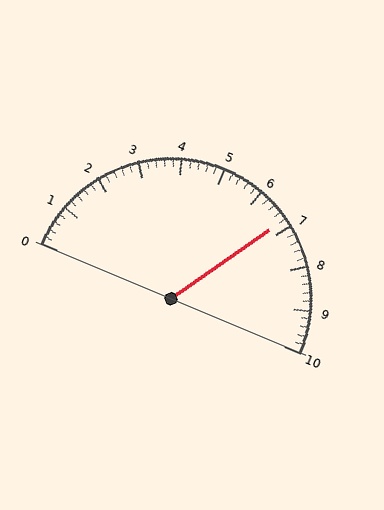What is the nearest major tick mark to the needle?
The nearest major tick mark is 7.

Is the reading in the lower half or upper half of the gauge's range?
The reading is in the upper half of the range (0 to 10).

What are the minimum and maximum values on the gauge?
The gauge ranges from 0 to 10.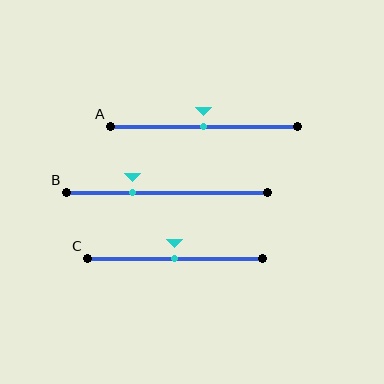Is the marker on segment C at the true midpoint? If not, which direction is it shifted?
Yes, the marker on segment C is at the true midpoint.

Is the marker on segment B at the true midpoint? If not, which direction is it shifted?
No, the marker on segment B is shifted to the left by about 17% of the segment length.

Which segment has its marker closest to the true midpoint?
Segment A has its marker closest to the true midpoint.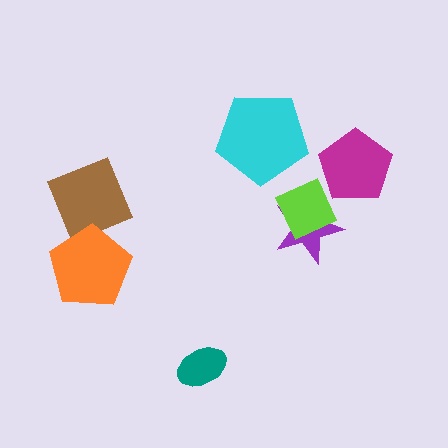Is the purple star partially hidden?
Yes, it is partially covered by another shape.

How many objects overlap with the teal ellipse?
0 objects overlap with the teal ellipse.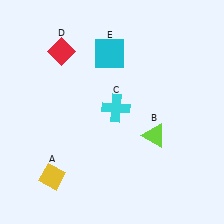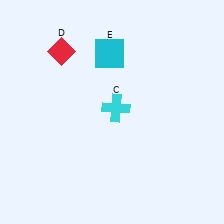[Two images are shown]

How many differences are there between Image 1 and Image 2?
There are 2 differences between the two images.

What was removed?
The yellow diamond (A), the lime triangle (B) were removed in Image 2.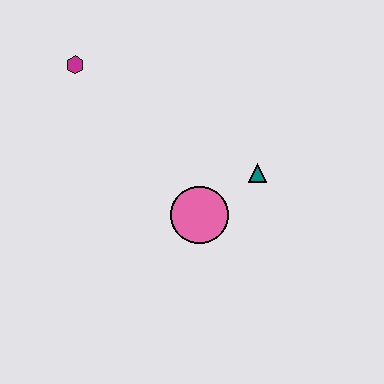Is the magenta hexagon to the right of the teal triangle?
No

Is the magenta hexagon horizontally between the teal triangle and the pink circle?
No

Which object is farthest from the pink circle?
The magenta hexagon is farthest from the pink circle.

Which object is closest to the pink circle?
The teal triangle is closest to the pink circle.